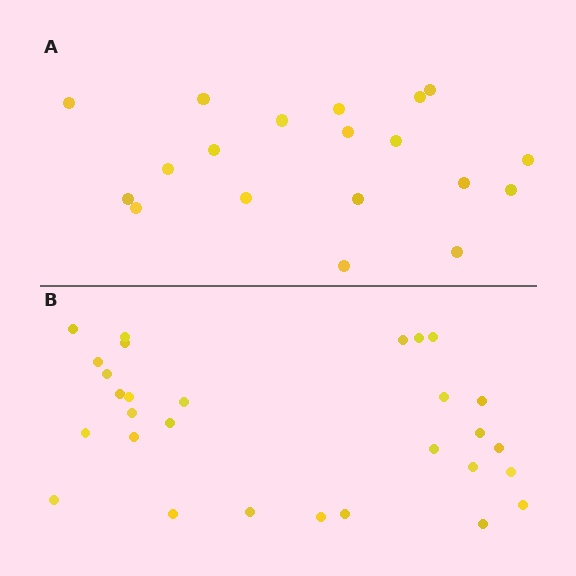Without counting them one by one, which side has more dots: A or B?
Region B (the bottom region) has more dots.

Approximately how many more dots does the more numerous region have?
Region B has roughly 10 or so more dots than region A.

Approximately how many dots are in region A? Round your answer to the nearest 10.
About 20 dots. (The exact count is 19, which rounds to 20.)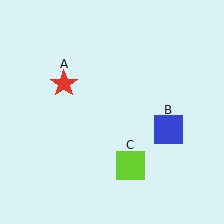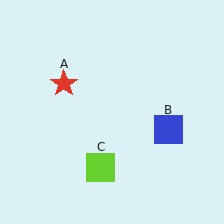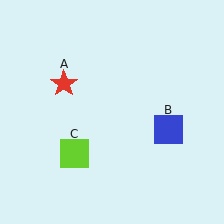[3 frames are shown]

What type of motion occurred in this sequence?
The lime square (object C) rotated clockwise around the center of the scene.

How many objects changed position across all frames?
1 object changed position: lime square (object C).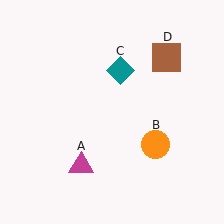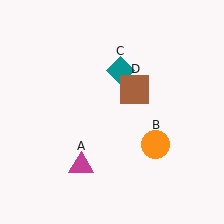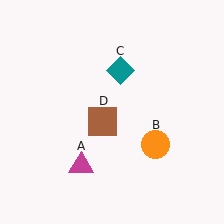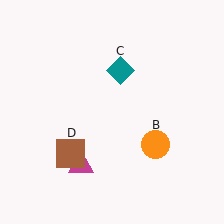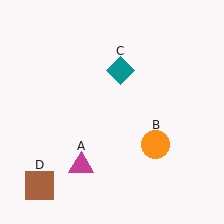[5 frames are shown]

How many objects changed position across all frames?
1 object changed position: brown square (object D).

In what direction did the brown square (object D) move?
The brown square (object D) moved down and to the left.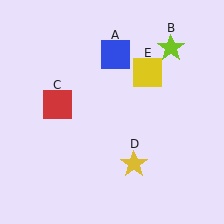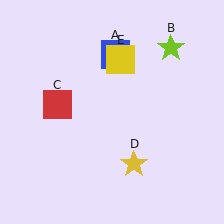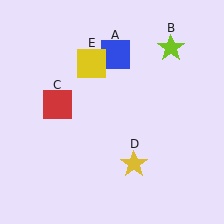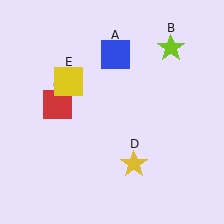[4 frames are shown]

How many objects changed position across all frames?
1 object changed position: yellow square (object E).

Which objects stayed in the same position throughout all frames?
Blue square (object A) and lime star (object B) and red square (object C) and yellow star (object D) remained stationary.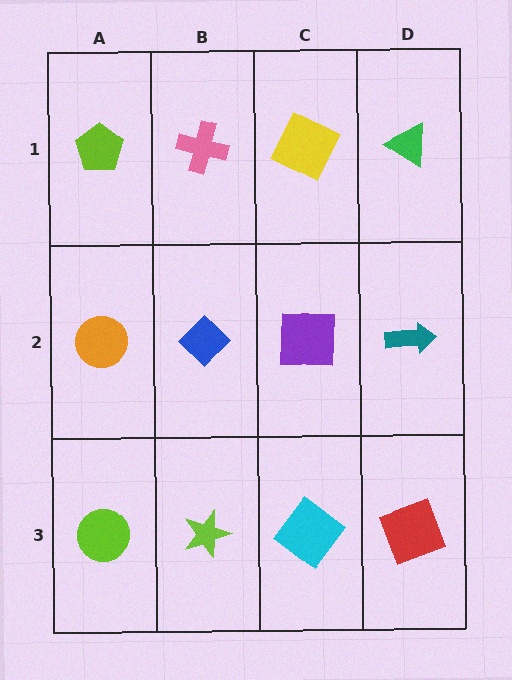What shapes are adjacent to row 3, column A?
An orange circle (row 2, column A), a lime star (row 3, column B).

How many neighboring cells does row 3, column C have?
3.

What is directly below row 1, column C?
A purple square.